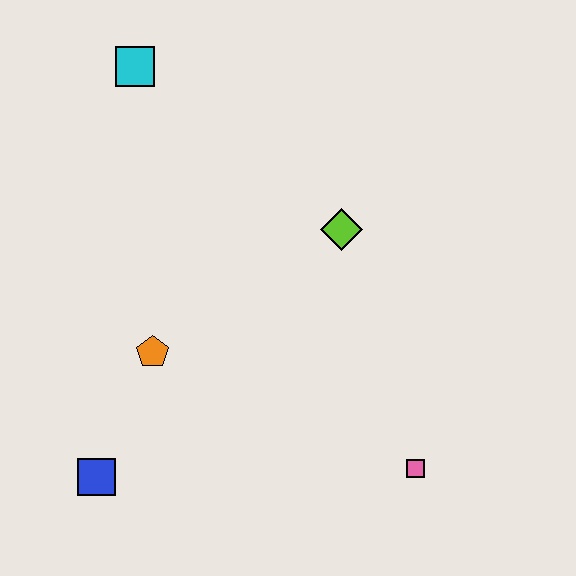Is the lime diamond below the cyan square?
Yes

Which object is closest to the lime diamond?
The orange pentagon is closest to the lime diamond.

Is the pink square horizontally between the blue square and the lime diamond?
No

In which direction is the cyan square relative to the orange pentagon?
The cyan square is above the orange pentagon.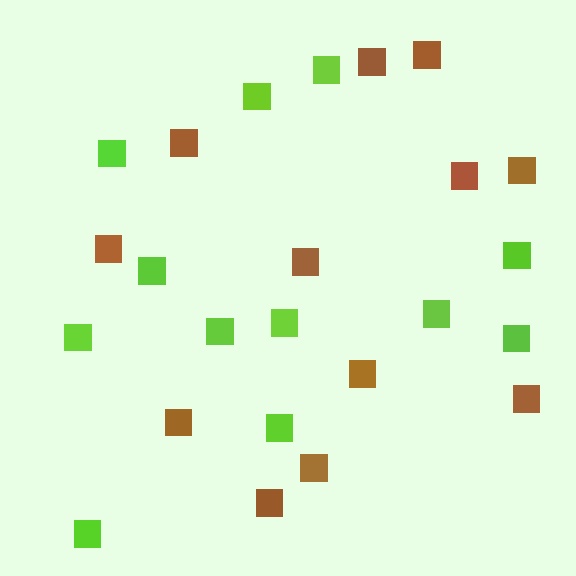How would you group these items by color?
There are 2 groups: one group of lime squares (12) and one group of brown squares (12).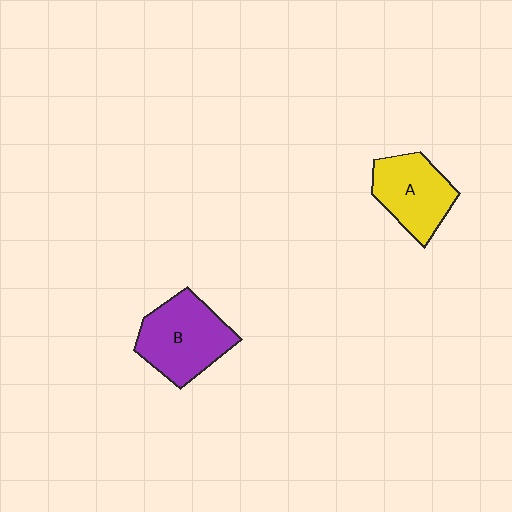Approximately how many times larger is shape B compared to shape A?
Approximately 1.2 times.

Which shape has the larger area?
Shape B (purple).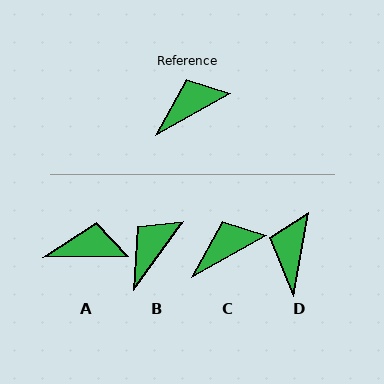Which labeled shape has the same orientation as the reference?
C.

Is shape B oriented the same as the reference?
No, it is off by about 25 degrees.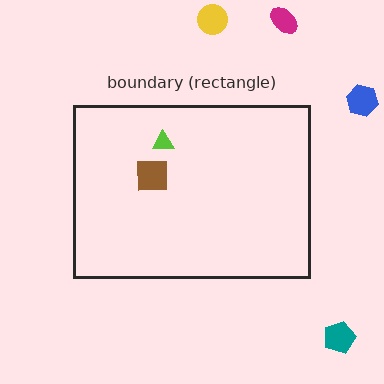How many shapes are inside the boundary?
2 inside, 4 outside.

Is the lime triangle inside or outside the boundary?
Inside.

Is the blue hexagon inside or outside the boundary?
Outside.